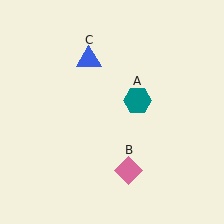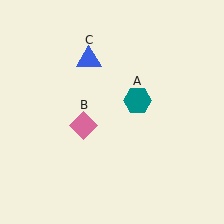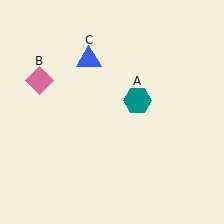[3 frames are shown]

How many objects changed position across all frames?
1 object changed position: pink diamond (object B).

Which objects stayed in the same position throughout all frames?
Teal hexagon (object A) and blue triangle (object C) remained stationary.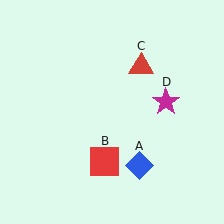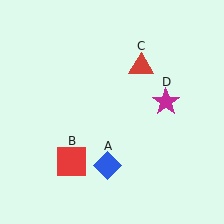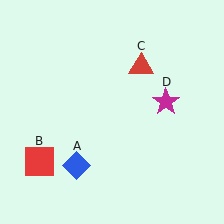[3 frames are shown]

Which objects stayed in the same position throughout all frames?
Red triangle (object C) and magenta star (object D) remained stationary.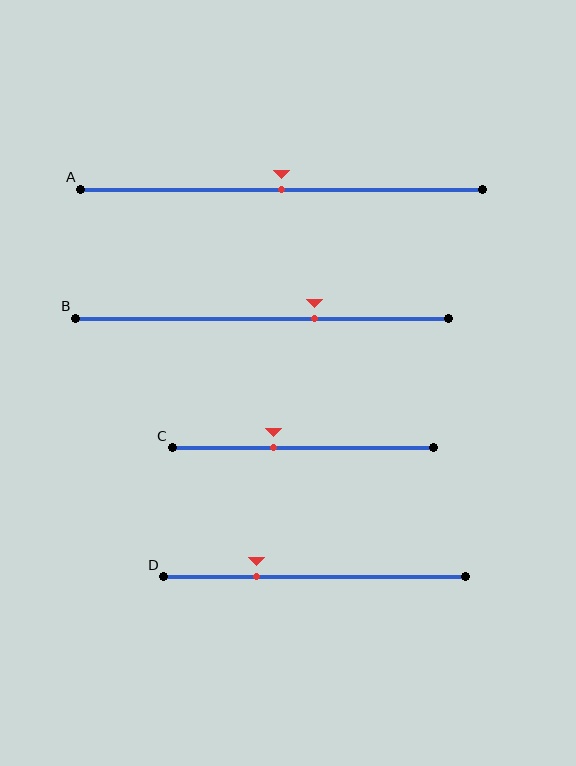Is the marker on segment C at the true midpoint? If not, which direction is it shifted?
No, the marker on segment C is shifted to the left by about 11% of the segment length.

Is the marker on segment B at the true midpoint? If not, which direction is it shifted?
No, the marker on segment B is shifted to the right by about 14% of the segment length.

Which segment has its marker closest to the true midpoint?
Segment A has its marker closest to the true midpoint.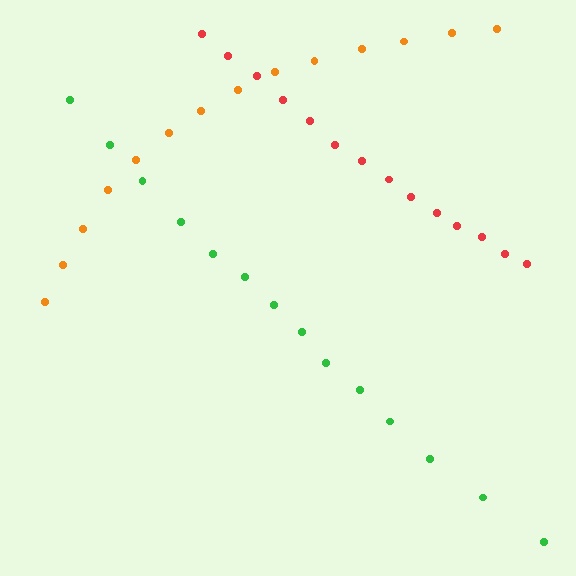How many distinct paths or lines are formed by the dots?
There are 3 distinct paths.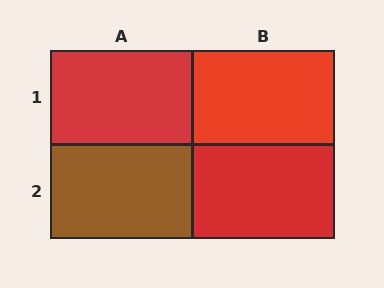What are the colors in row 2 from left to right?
Brown, red.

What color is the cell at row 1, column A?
Red.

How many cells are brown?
1 cell is brown.